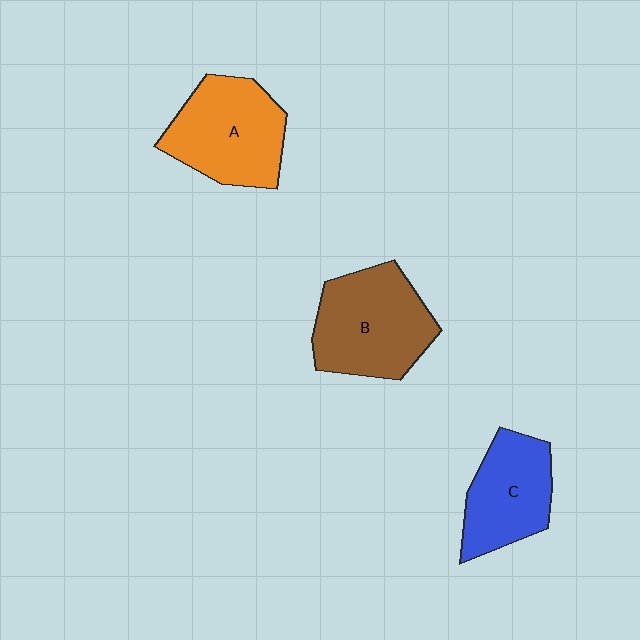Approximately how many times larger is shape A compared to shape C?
Approximately 1.2 times.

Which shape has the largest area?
Shape B (brown).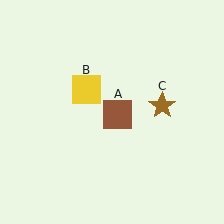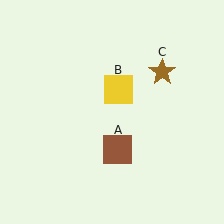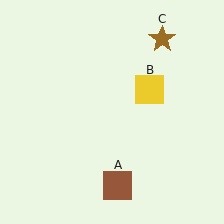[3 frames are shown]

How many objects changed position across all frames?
3 objects changed position: brown square (object A), yellow square (object B), brown star (object C).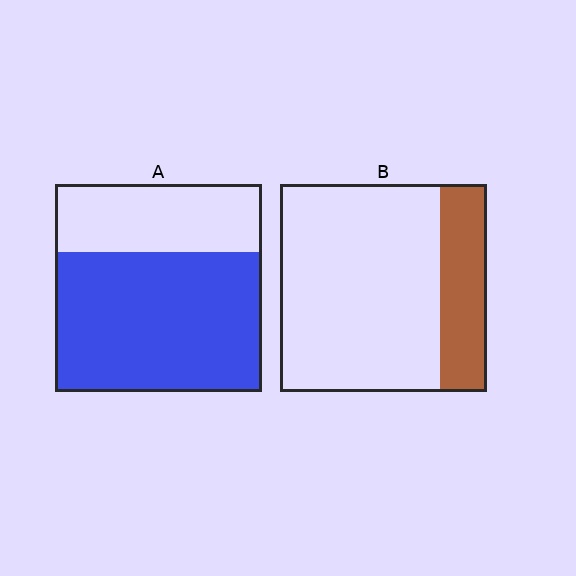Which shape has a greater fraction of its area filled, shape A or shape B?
Shape A.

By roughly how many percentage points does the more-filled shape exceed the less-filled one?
By roughly 45 percentage points (A over B).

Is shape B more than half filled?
No.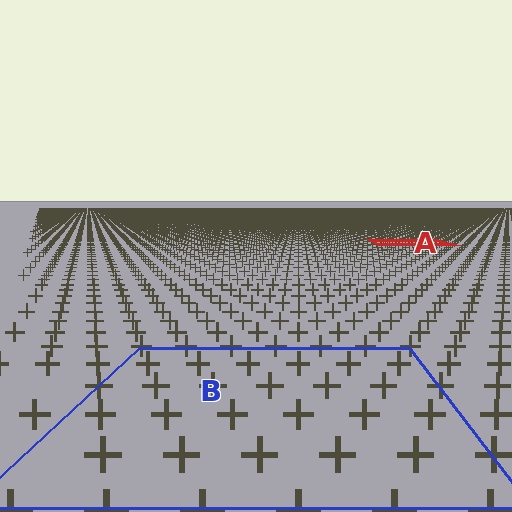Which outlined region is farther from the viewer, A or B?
Region A is farther from the viewer — the texture elements inside it appear smaller and more densely packed.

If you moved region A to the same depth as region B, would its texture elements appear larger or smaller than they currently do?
They would appear larger. At a closer depth, the same texture elements are projected at a bigger on-screen size.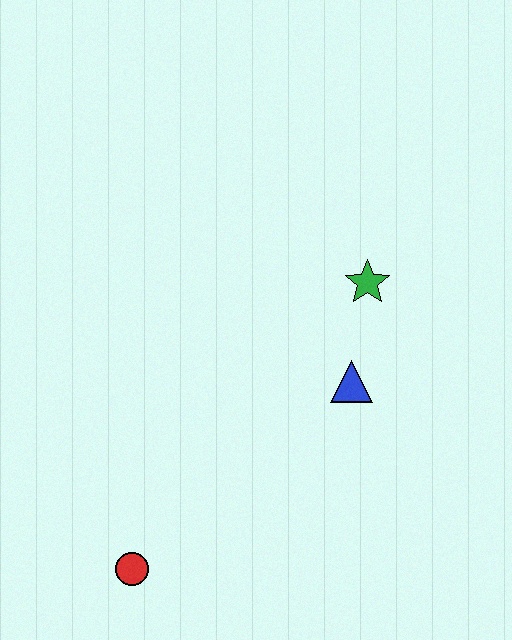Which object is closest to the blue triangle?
The green star is closest to the blue triangle.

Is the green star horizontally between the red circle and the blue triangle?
No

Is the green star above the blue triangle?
Yes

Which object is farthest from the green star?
The red circle is farthest from the green star.